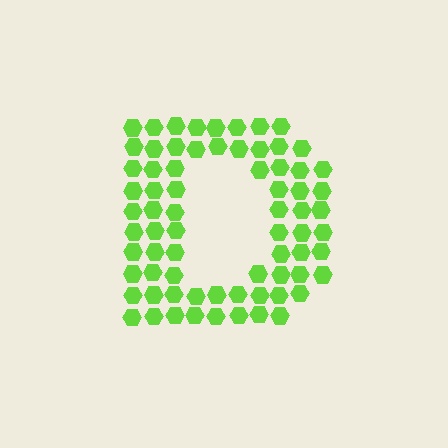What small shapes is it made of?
It is made of small hexagons.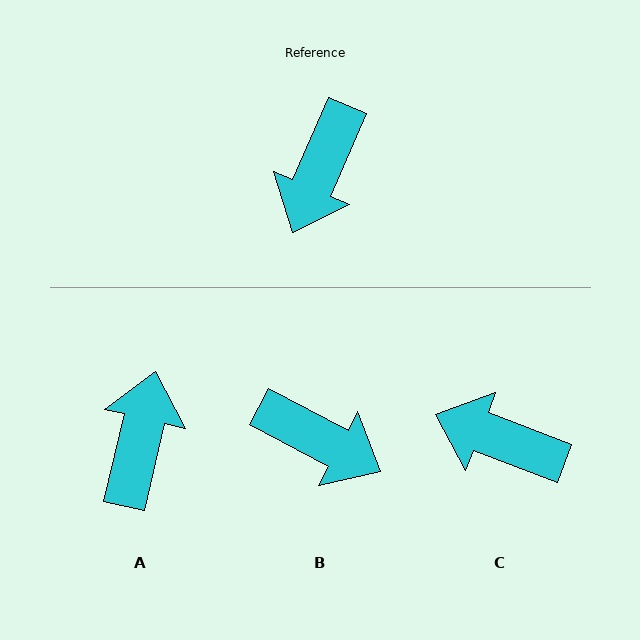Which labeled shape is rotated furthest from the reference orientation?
A, about 170 degrees away.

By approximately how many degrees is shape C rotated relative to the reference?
Approximately 88 degrees clockwise.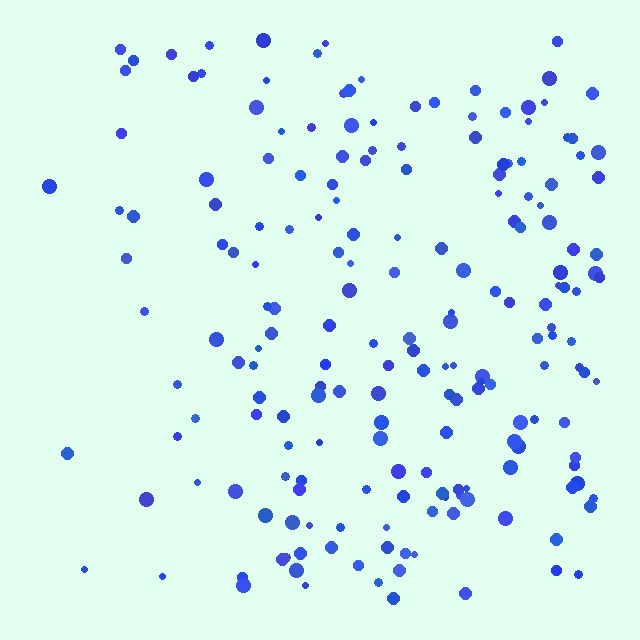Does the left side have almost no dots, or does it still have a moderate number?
Still a moderate number, just noticeably fewer than the right.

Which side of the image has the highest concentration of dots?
The right.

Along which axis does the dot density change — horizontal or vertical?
Horizontal.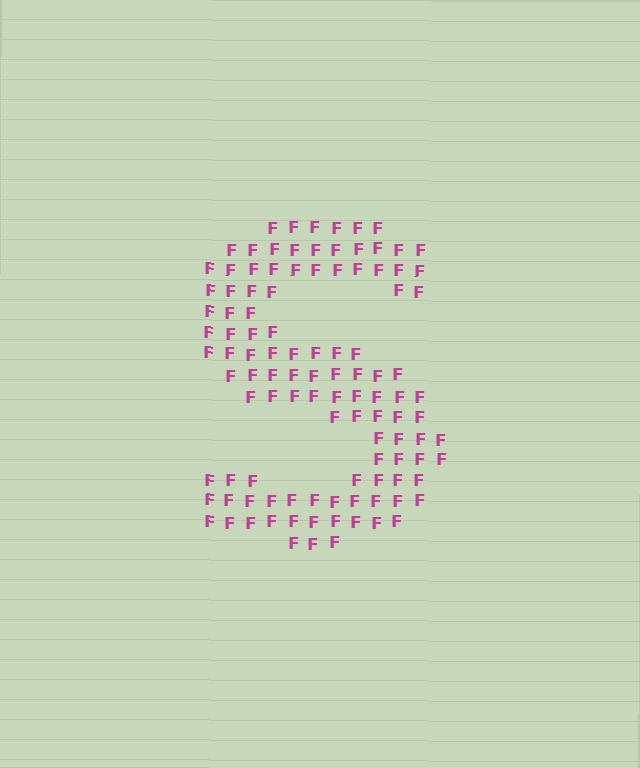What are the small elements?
The small elements are letter F's.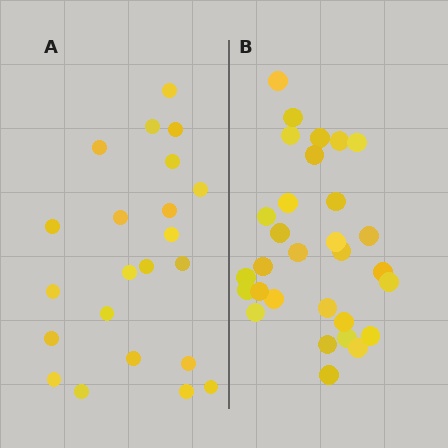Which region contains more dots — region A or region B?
Region B (the right region) has more dots.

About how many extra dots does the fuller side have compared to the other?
Region B has roughly 8 or so more dots than region A.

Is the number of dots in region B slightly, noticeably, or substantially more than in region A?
Region B has noticeably more, but not dramatically so. The ratio is roughly 1.4 to 1.